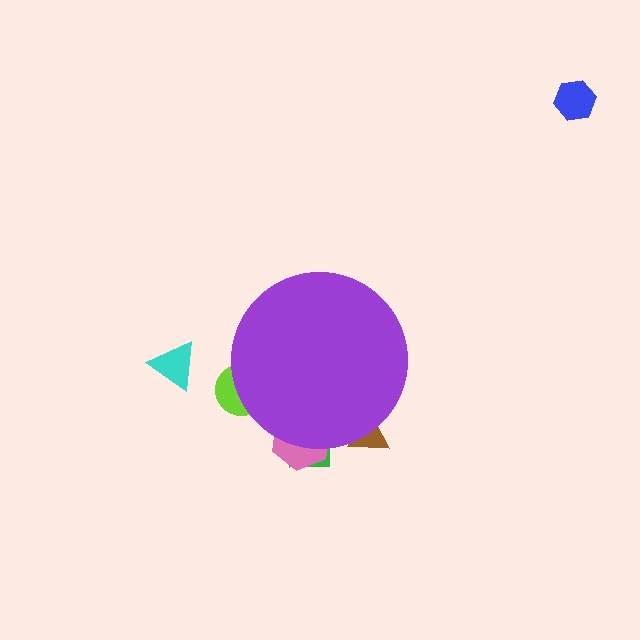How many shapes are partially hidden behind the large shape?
4 shapes are partially hidden.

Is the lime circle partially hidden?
Yes, the lime circle is partially hidden behind the purple circle.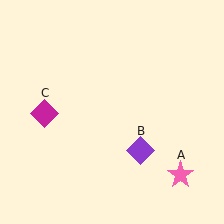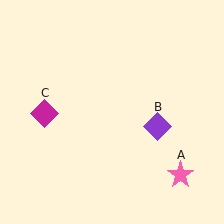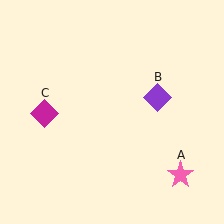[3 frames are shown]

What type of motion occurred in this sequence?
The purple diamond (object B) rotated counterclockwise around the center of the scene.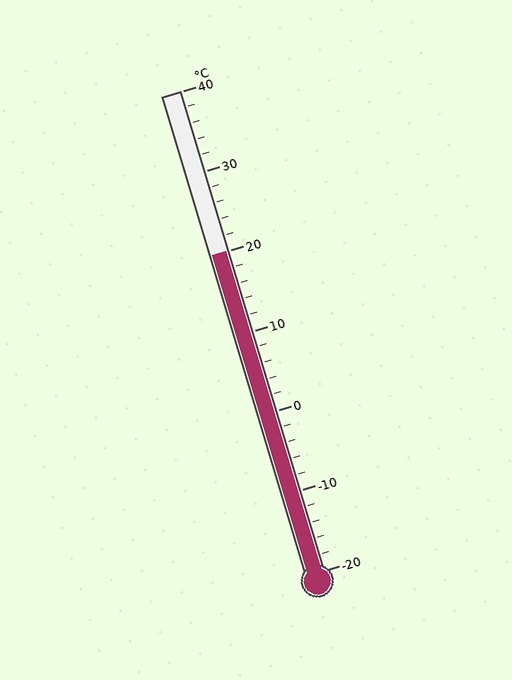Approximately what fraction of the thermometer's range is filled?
The thermometer is filled to approximately 65% of its range.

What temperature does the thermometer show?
The thermometer shows approximately 20°C.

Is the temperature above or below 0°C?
The temperature is above 0°C.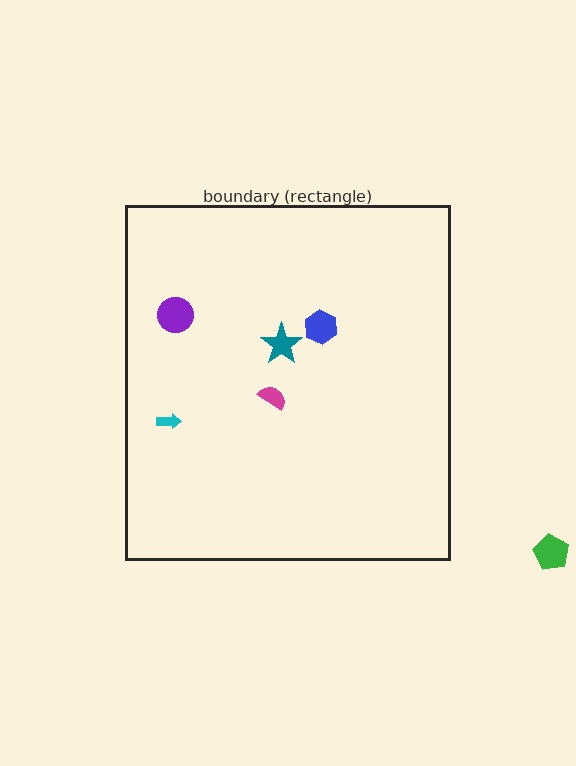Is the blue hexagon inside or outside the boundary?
Inside.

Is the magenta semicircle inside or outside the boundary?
Inside.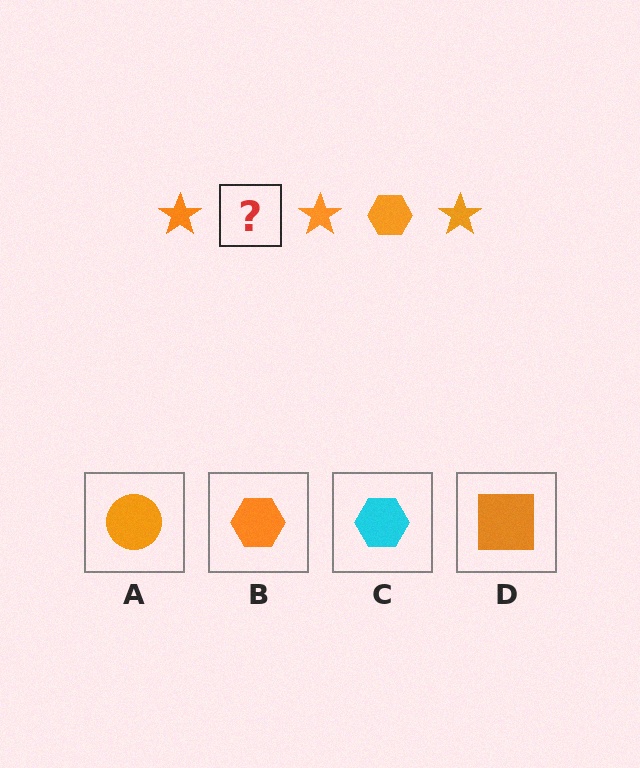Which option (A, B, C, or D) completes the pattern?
B.